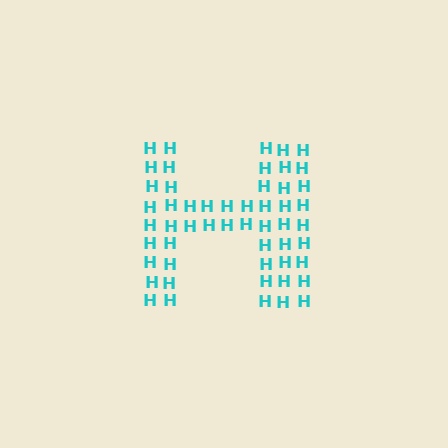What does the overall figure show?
The overall figure shows the letter H.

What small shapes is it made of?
It is made of small letter H's.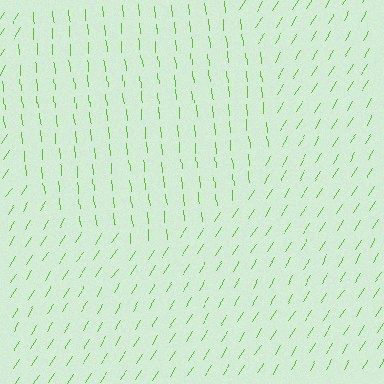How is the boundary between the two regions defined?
The boundary is defined purely by a change in line orientation (approximately 37 degrees difference). All lines are the same color and thickness.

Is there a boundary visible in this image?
Yes, there is a texture boundary formed by a change in line orientation.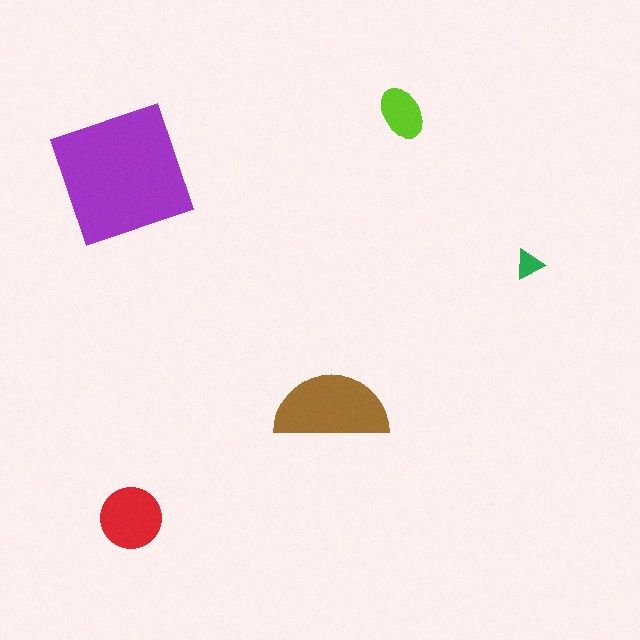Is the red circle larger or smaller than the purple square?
Smaller.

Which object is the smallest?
The green triangle.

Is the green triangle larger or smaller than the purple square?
Smaller.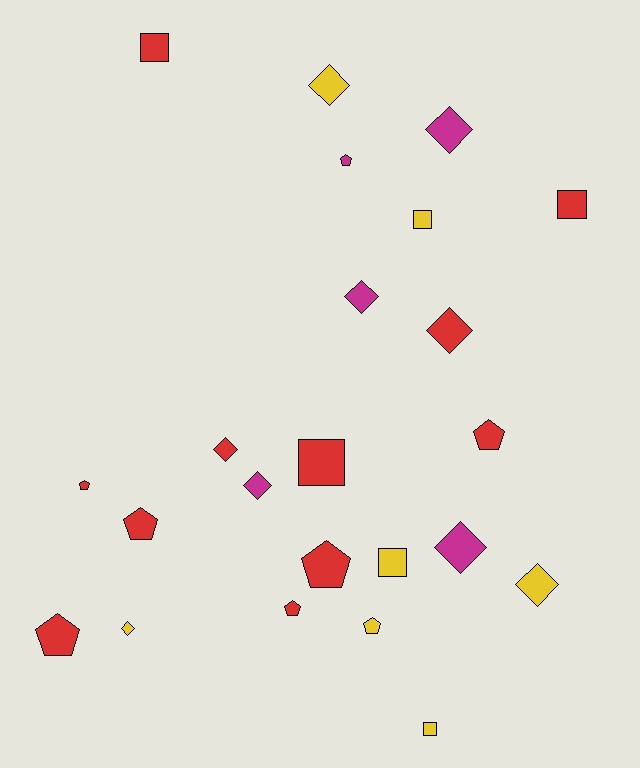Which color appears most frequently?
Red, with 11 objects.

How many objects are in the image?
There are 23 objects.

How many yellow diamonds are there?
There are 3 yellow diamonds.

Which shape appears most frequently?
Diamond, with 9 objects.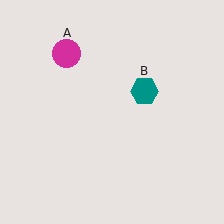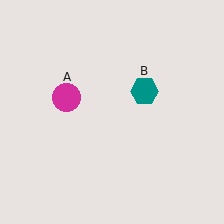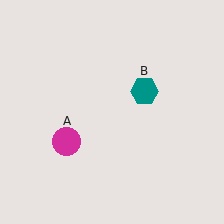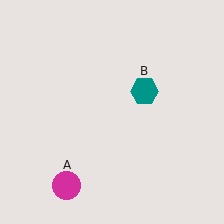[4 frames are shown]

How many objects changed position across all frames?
1 object changed position: magenta circle (object A).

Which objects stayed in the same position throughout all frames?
Teal hexagon (object B) remained stationary.